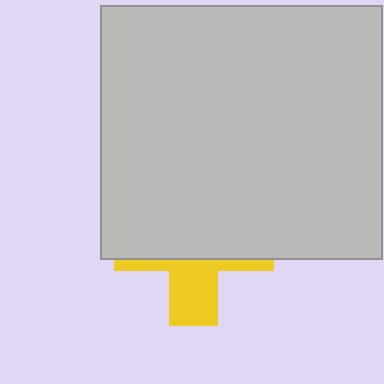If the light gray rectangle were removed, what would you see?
You would see the complete yellow cross.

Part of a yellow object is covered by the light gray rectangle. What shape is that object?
It is a cross.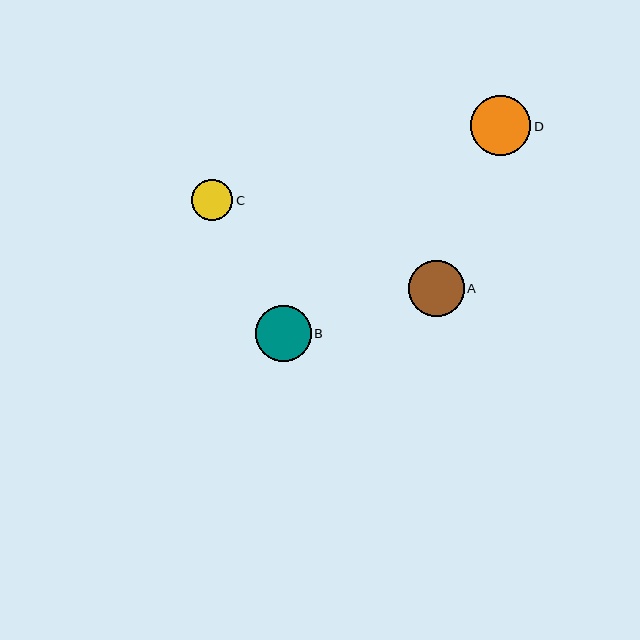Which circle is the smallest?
Circle C is the smallest with a size of approximately 41 pixels.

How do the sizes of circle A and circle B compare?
Circle A and circle B are approximately the same size.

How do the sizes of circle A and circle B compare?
Circle A and circle B are approximately the same size.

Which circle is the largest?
Circle D is the largest with a size of approximately 60 pixels.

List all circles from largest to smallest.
From largest to smallest: D, A, B, C.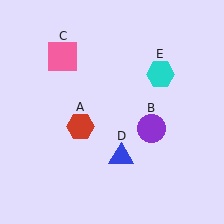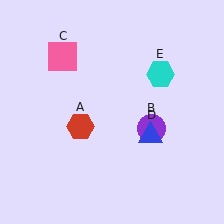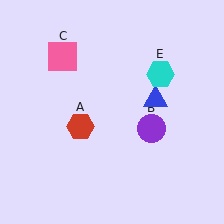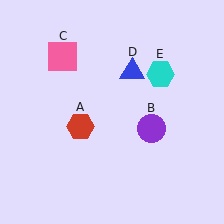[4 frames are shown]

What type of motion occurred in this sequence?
The blue triangle (object D) rotated counterclockwise around the center of the scene.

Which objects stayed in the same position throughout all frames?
Red hexagon (object A) and purple circle (object B) and pink square (object C) and cyan hexagon (object E) remained stationary.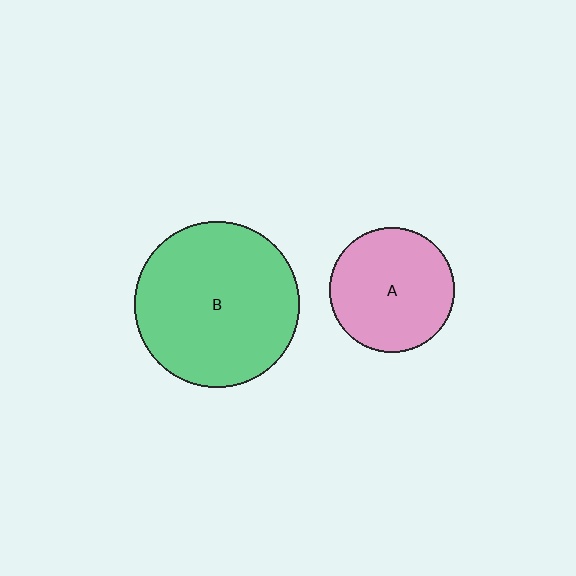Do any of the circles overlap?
No, none of the circles overlap.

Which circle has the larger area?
Circle B (green).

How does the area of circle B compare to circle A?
Approximately 1.7 times.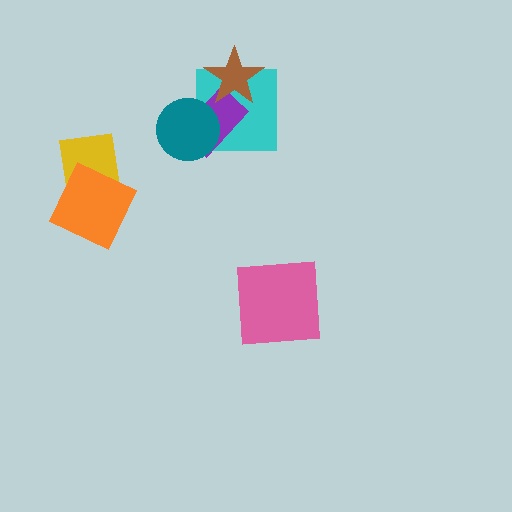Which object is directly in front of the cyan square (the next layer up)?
The purple rectangle is directly in front of the cyan square.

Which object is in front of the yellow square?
The orange square is in front of the yellow square.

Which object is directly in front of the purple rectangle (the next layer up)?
The brown star is directly in front of the purple rectangle.